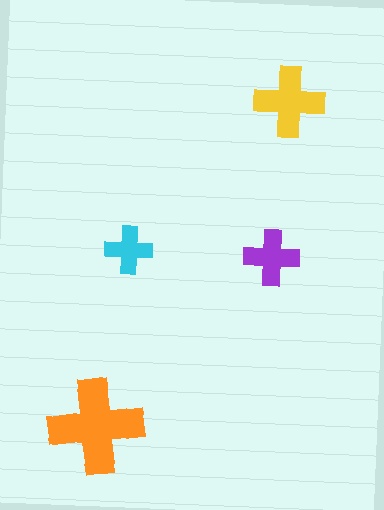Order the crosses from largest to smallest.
the orange one, the yellow one, the purple one, the cyan one.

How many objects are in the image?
There are 4 objects in the image.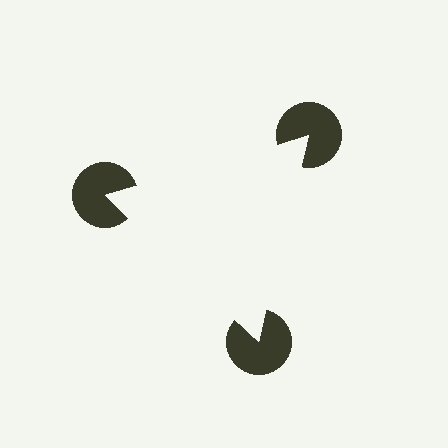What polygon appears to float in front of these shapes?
An illusory triangle — its edges are inferred from the aligned wedge cuts in the pac-man discs, not physically drawn.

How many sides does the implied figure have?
3 sides.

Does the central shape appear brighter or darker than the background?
It typically appears slightly brighter than the background, even though no actual brightness change is drawn.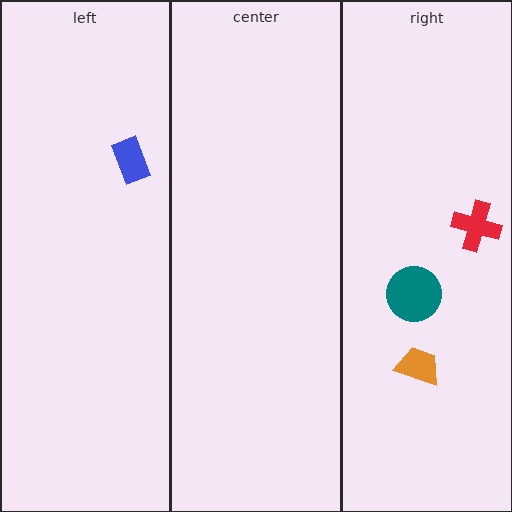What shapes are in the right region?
The teal circle, the red cross, the orange trapezoid.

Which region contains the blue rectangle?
The left region.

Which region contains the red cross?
The right region.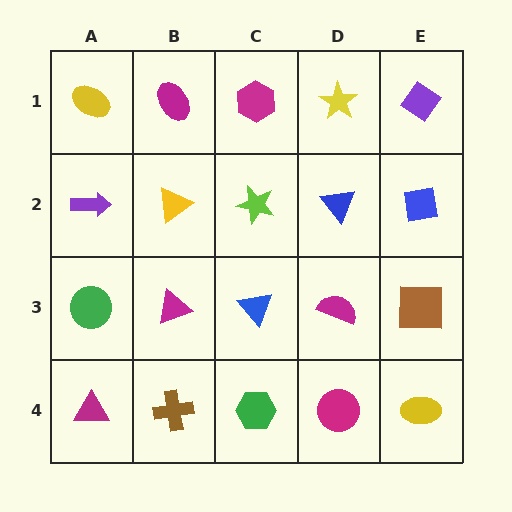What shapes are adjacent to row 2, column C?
A magenta hexagon (row 1, column C), a blue triangle (row 3, column C), a yellow triangle (row 2, column B), a blue triangle (row 2, column D).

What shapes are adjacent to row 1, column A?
A purple arrow (row 2, column A), a magenta ellipse (row 1, column B).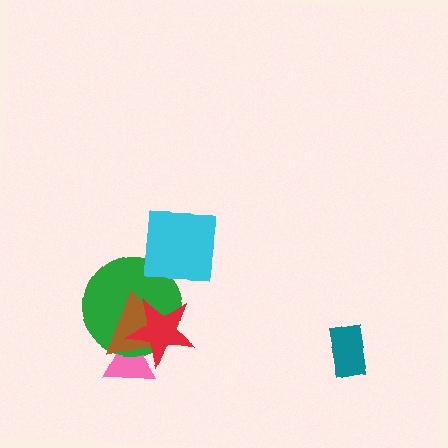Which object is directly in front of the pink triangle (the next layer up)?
The green circle is directly in front of the pink triangle.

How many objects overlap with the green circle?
3 objects overlap with the green circle.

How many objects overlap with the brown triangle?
3 objects overlap with the brown triangle.